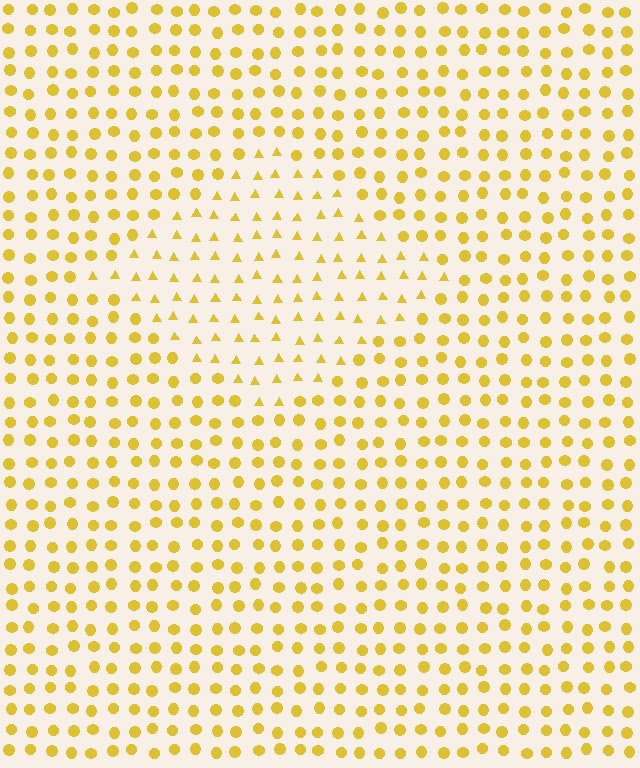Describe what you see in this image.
The image is filled with small yellow elements arranged in a uniform grid. A diamond-shaped region contains triangles, while the surrounding area contains circles. The boundary is defined purely by the change in element shape.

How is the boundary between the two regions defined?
The boundary is defined by a change in element shape: triangles inside vs. circles outside. All elements share the same color and spacing.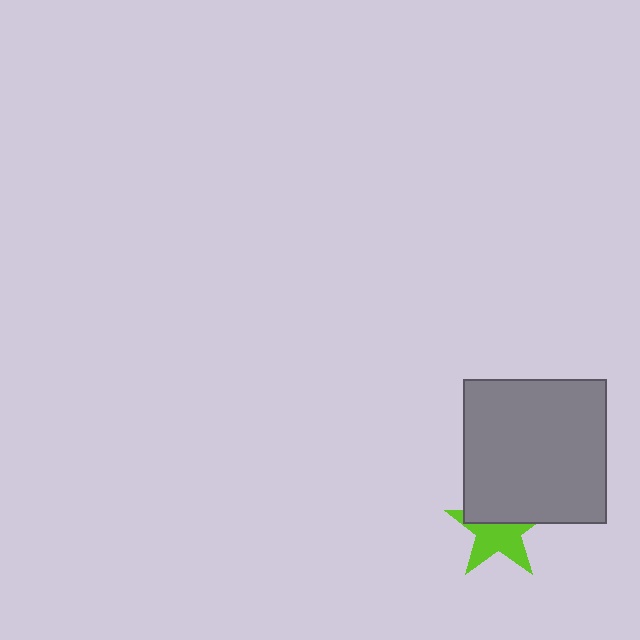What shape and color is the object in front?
The object in front is a gray square.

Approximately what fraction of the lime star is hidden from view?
Roughly 43% of the lime star is hidden behind the gray square.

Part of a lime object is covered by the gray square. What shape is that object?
It is a star.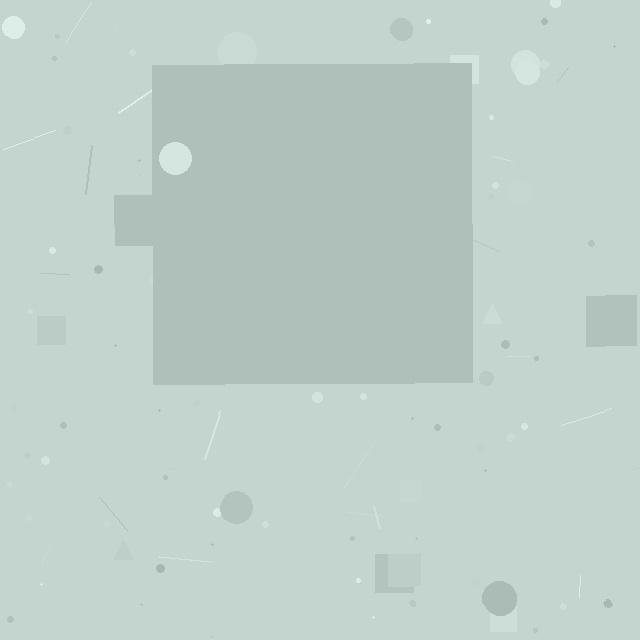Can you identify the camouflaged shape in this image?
The camouflaged shape is a square.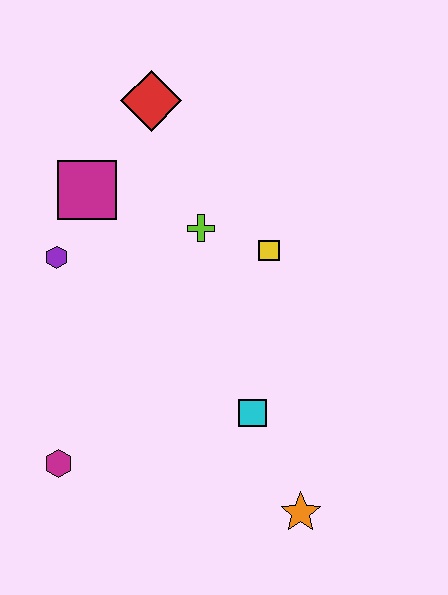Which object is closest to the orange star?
The cyan square is closest to the orange star.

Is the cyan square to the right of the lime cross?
Yes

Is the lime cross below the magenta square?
Yes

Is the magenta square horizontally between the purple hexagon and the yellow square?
Yes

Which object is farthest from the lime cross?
The orange star is farthest from the lime cross.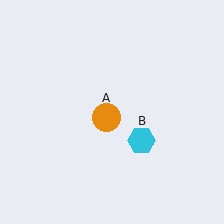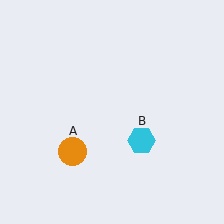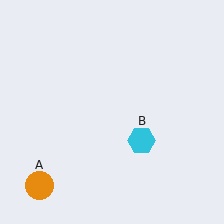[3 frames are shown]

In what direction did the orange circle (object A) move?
The orange circle (object A) moved down and to the left.